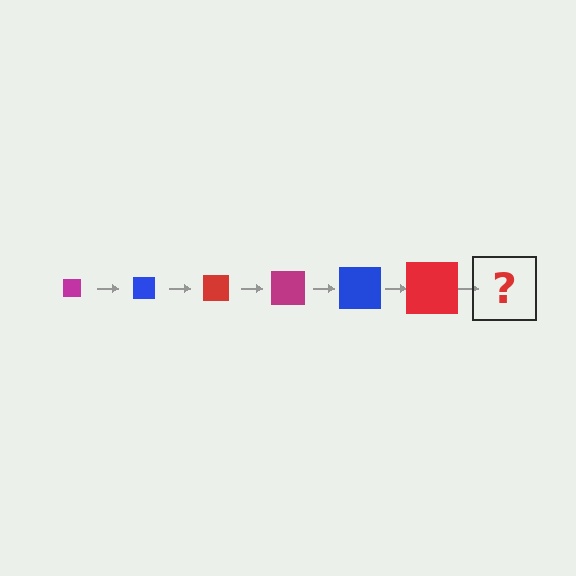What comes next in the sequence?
The next element should be a magenta square, larger than the previous one.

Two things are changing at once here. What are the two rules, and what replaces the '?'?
The two rules are that the square grows larger each step and the color cycles through magenta, blue, and red. The '?' should be a magenta square, larger than the previous one.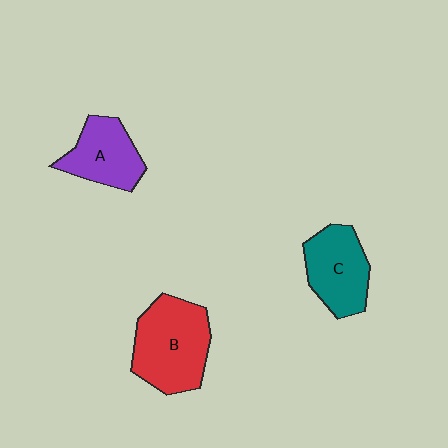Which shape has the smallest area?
Shape A (purple).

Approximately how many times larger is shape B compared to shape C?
Approximately 1.3 times.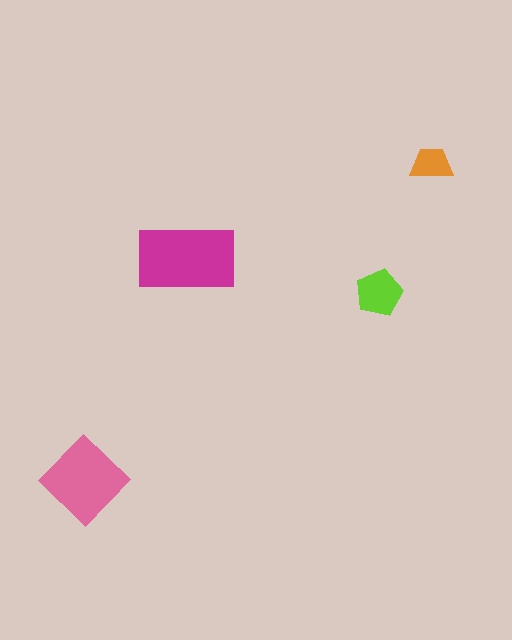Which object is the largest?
The magenta rectangle.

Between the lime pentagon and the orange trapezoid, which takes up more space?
The lime pentagon.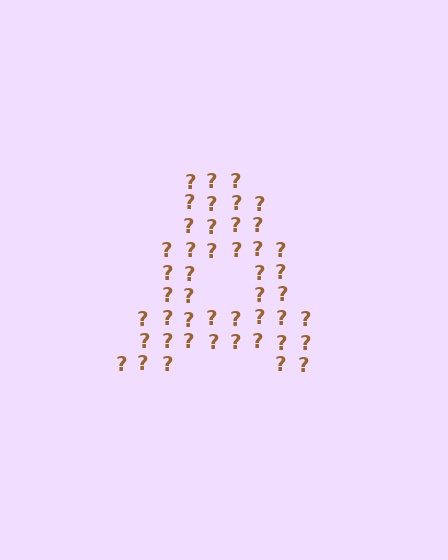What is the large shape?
The large shape is the letter A.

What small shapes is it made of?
It is made of small question marks.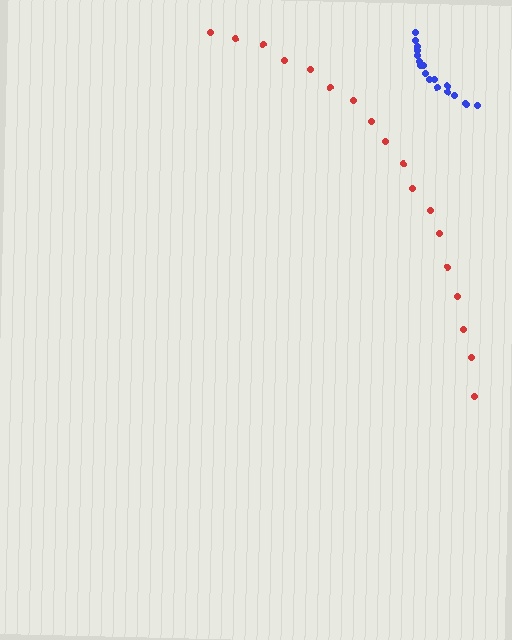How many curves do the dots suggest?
There are 2 distinct paths.